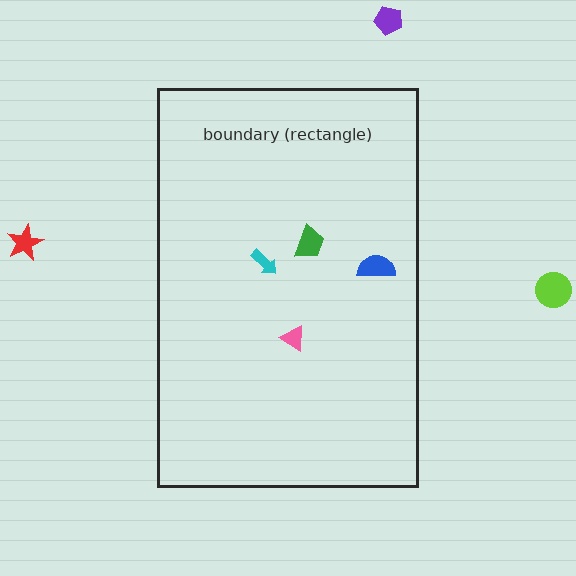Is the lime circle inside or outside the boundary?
Outside.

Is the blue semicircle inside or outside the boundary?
Inside.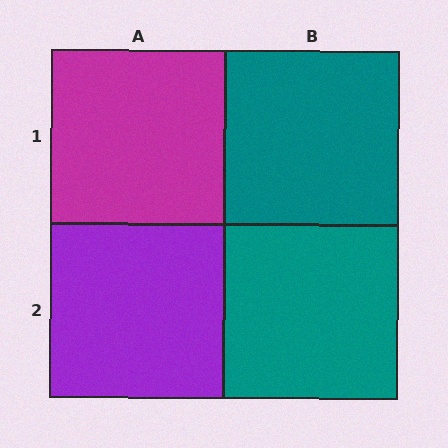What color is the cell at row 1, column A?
Magenta.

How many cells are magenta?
1 cell is magenta.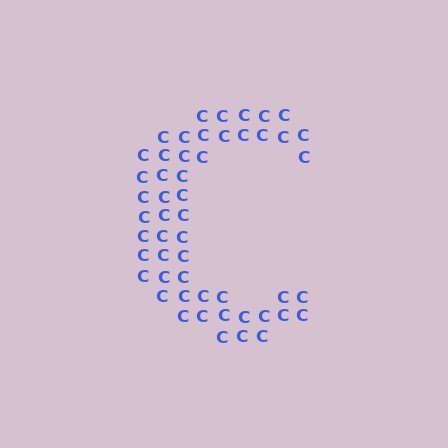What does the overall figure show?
The overall figure shows the letter C.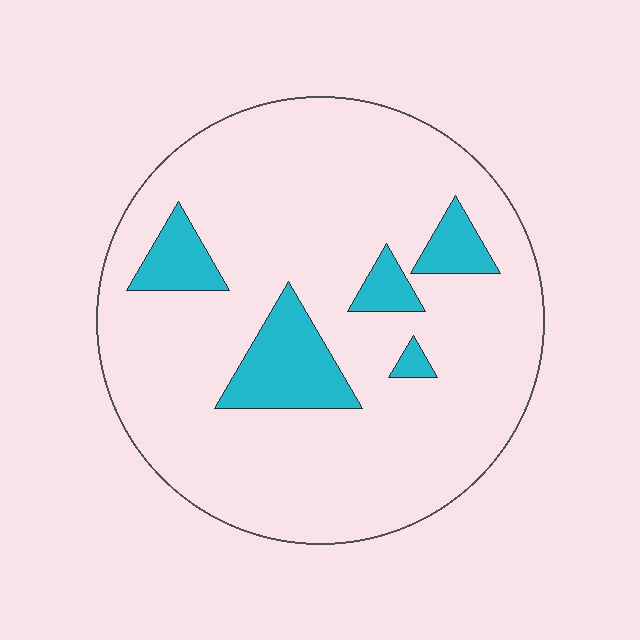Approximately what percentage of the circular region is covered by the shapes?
Approximately 15%.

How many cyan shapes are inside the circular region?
5.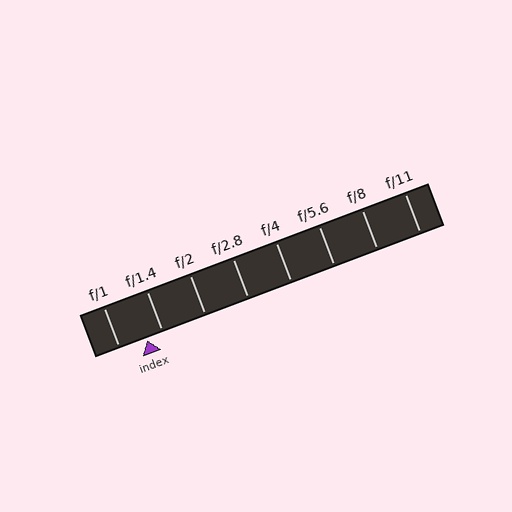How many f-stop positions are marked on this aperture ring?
There are 8 f-stop positions marked.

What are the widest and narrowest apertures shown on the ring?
The widest aperture shown is f/1 and the narrowest is f/11.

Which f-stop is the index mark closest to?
The index mark is closest to f/1.4.